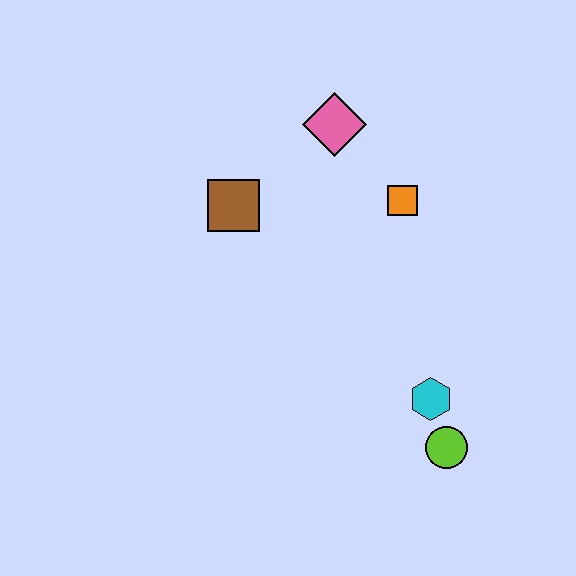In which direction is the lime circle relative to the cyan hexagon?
The lime circle is below the cyan hexagon.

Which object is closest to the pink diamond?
The orange square is closest to the pink diamond.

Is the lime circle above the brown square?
No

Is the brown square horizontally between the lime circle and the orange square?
No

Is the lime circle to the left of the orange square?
No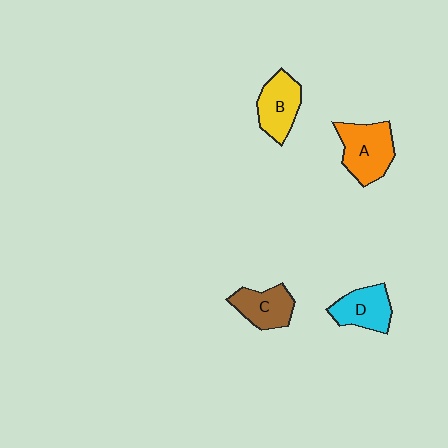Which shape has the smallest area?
Shape C (brown).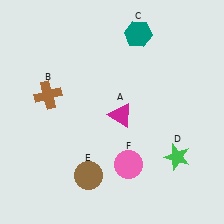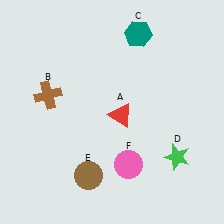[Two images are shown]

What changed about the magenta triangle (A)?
In Image 1, A is magenta. In Image 2, it changed to red.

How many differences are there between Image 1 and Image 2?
There is 1 difference between the two images.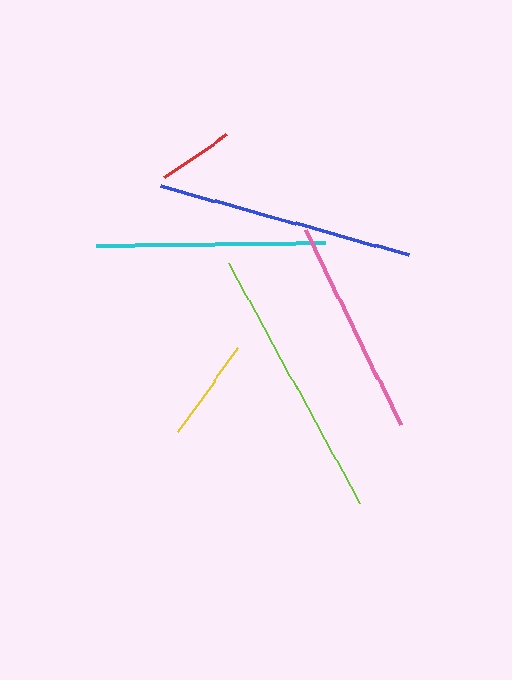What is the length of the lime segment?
The lime segment is approximately 273 pixels long.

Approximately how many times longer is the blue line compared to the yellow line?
The blue line is approximately 2.5 times the length of the yellow line.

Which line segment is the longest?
The lime line is the longest at approximately 273 pixels.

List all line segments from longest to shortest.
From longest to shortest: lime, blue, cyan, pink, yellow, red.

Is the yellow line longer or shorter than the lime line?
The lime line is longer than the yellow line.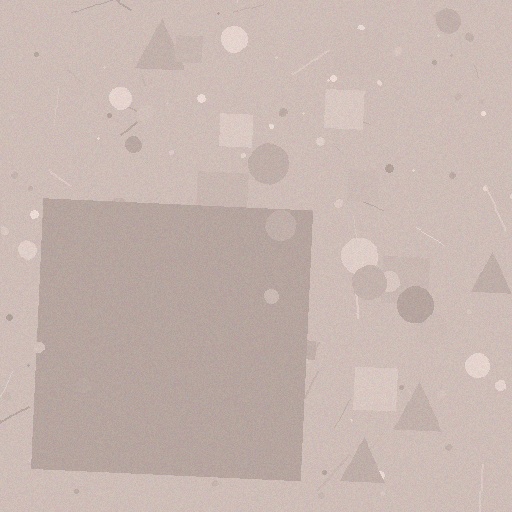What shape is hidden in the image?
A square is hidden in the image.